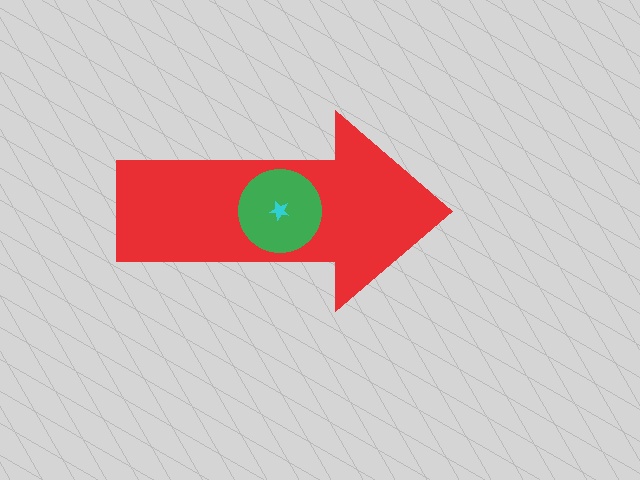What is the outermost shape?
The red arrow.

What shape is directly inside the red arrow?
The green circle.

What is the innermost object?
The cyan star.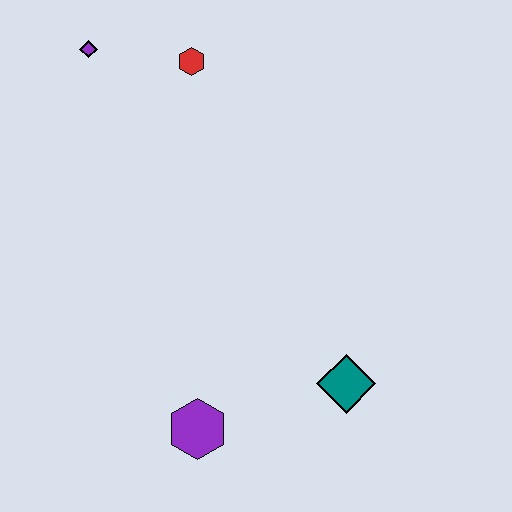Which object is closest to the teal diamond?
The purple hexagon is closest to the teal diamond.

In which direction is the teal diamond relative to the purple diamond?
The teal diamond is below the purple diamond.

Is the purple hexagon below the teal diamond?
Yes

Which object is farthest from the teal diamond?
The purple diamond is farthest from the teal diamond.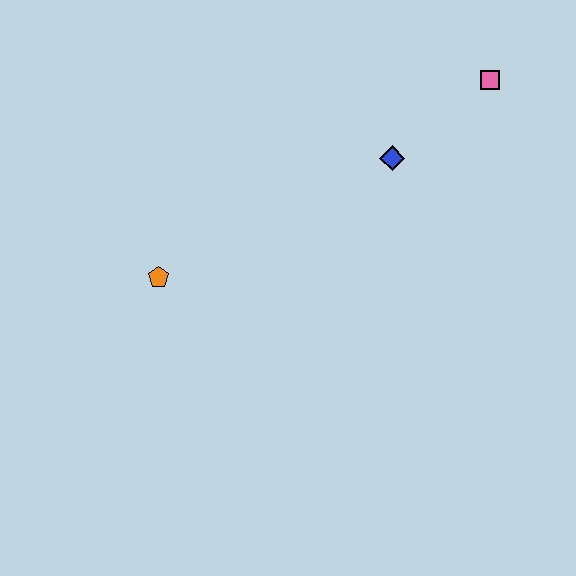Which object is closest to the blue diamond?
The pink square is closest to the blue diamond.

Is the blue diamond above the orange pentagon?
Yes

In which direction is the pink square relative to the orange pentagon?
The pink square is to the right of the orange pentagon.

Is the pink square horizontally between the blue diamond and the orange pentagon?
No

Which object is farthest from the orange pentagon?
The pink square is farthest from the orange pentagon.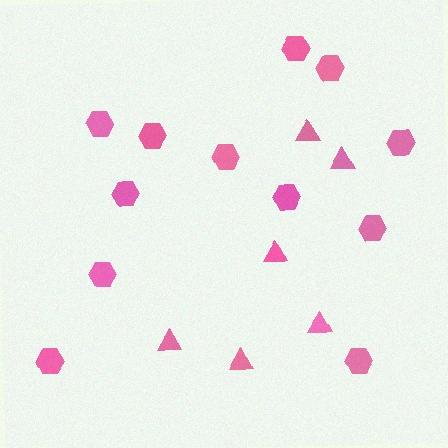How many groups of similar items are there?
There are 2 groups: one group of hexagons (12) and one group of triangles (6).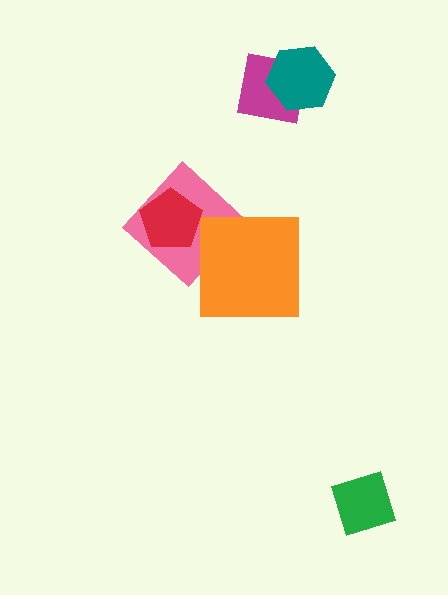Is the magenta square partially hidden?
Yes, it is partially covered by another shape.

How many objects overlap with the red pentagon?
1 object overlaps with the red pentagon.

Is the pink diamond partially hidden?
Yes, it is partially covered by another shape.